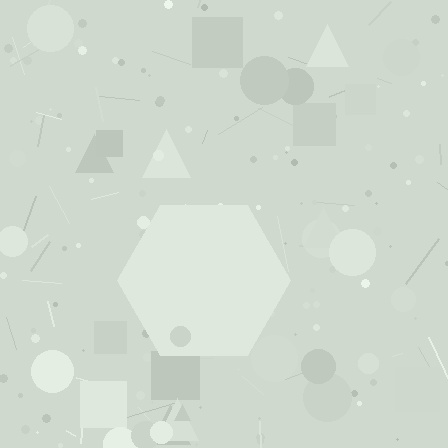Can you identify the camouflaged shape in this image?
The camouflaged shape is a hexagon.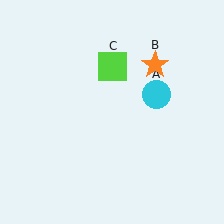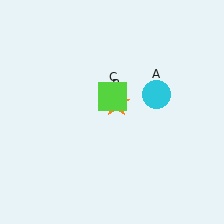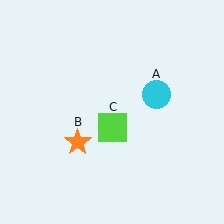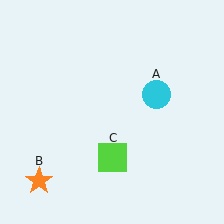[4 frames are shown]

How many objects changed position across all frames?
2 objects changed position: orange star (object B), lime square (object C).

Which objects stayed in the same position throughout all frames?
Cyan circle (object A) remained stationary.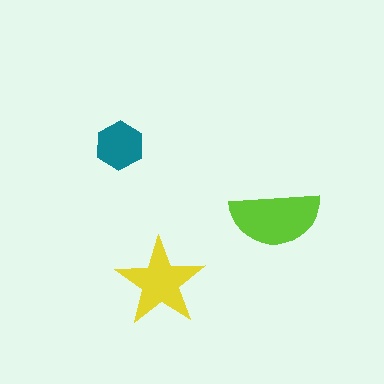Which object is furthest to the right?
The lime semicircle is rightmost.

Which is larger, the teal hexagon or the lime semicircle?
The lime semicircle.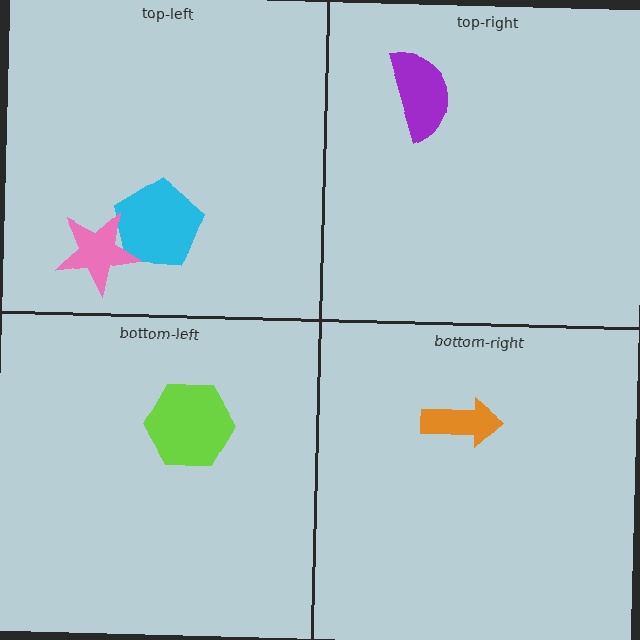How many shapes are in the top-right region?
1.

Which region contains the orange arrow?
The bottom-right region.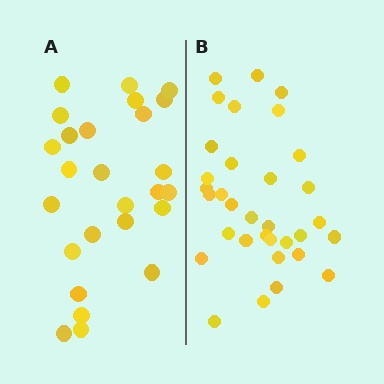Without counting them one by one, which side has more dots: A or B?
Region B (the right region) has more dots.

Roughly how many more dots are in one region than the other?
Region B has roughly 8 or so more dots than region A.